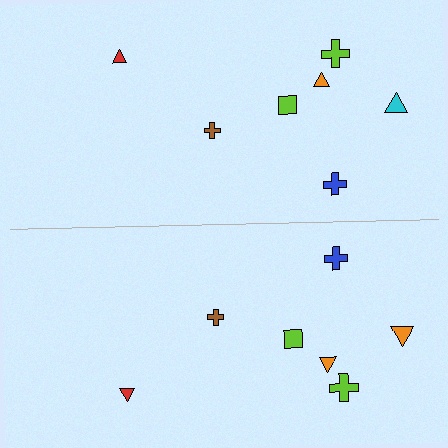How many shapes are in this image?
There are 14 shapes in this image.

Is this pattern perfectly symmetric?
No, the pattern is not perfectly symmetric. The orange triangle on the bottom side breaks the symmetry — its mirror counterpart is cyan.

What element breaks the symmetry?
The orange triangle on the bottom side breaks the symmetry — its mirror counterpart is cyan.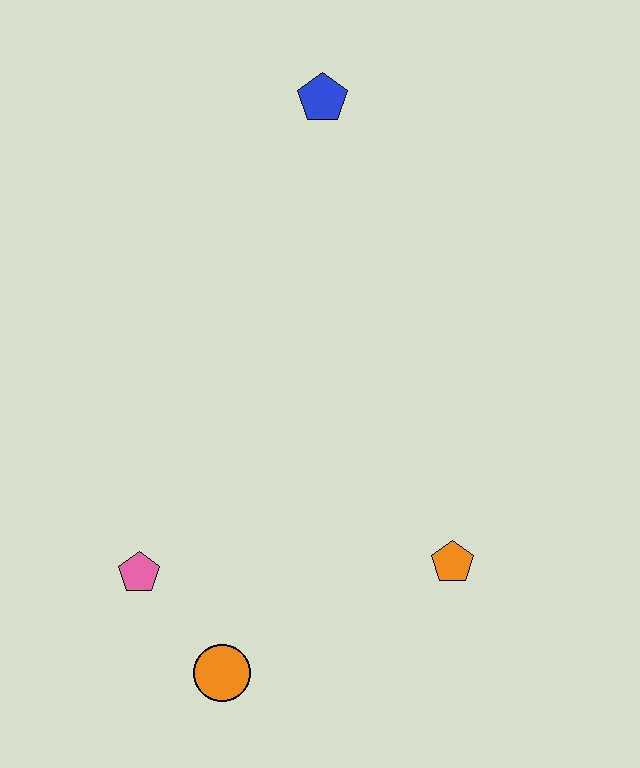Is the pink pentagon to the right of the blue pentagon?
No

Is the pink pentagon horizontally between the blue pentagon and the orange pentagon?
No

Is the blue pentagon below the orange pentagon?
No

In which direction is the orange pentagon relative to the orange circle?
The orange pentagon is to the right of the orange circle.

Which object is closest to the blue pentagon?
The orange pentagon is closest to the blue pentagon.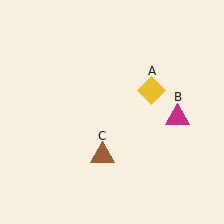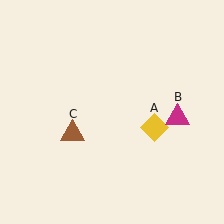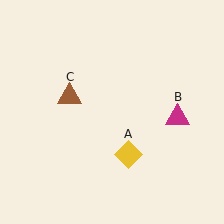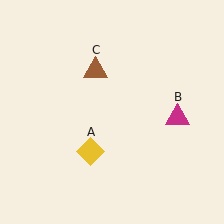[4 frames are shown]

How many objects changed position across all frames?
2 objects changed position: yellow diamond (object A), brown triangle (object C).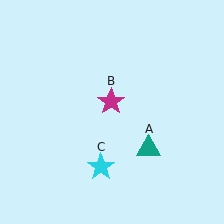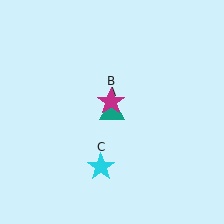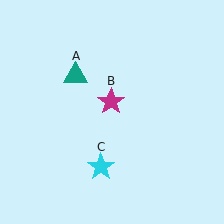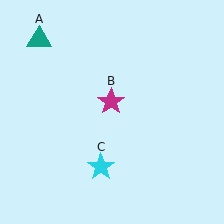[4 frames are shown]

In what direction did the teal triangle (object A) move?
The teal triangle (object A) moved up and to the left.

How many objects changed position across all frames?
1 object changed position: teal triangle (object A).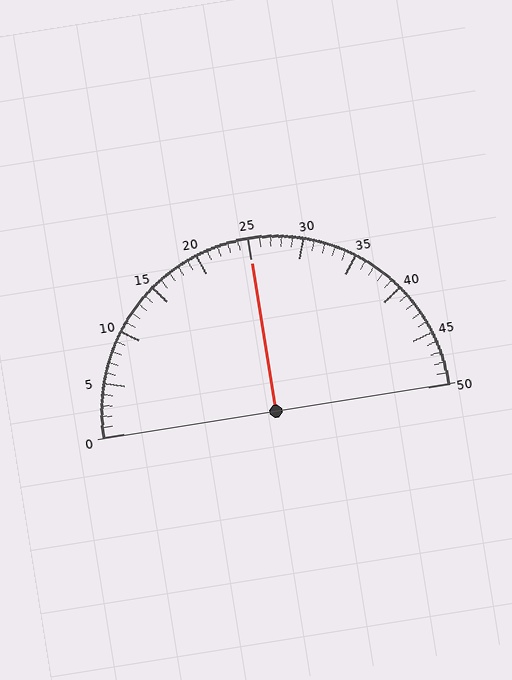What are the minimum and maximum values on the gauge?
The gauge ranges from 0 to 50.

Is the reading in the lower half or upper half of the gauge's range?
The reading is in the upper half of the range (0 to 50).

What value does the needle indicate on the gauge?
The needle indicates approximately 25.